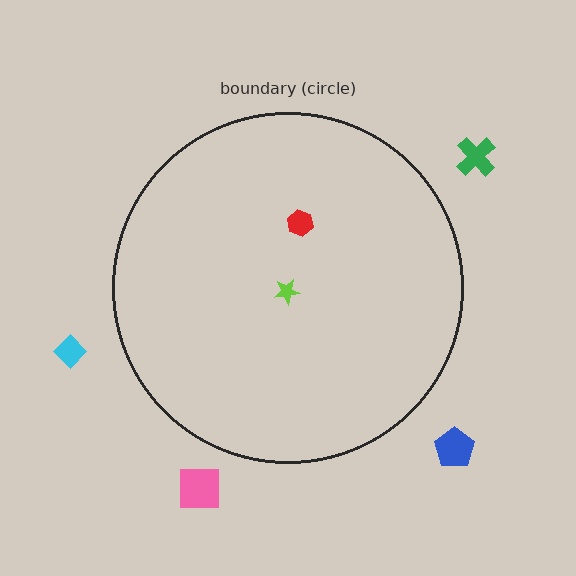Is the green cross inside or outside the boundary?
Outside.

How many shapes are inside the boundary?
2 inside, 4 outside.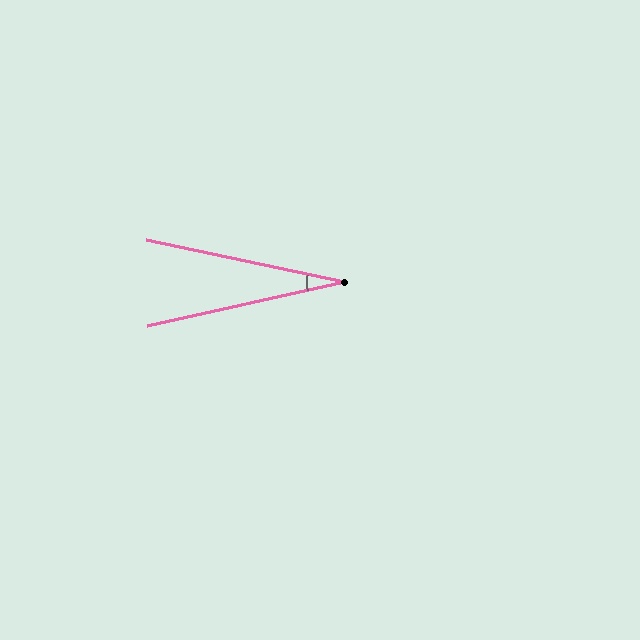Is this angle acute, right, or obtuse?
It is acute.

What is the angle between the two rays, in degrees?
Approximately 24 degrees.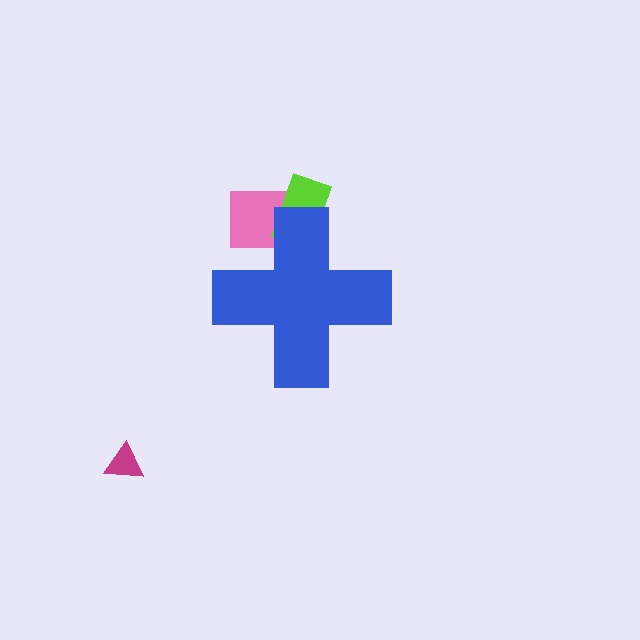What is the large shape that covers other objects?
A blue cross.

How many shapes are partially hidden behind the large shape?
2 shapes are partially hidden.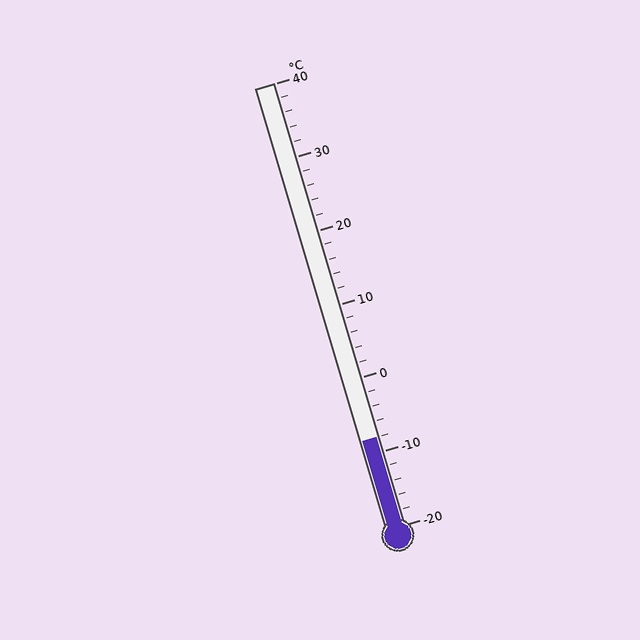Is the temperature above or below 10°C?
The temperature is below 10°C.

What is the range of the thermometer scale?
The thermometer scale ranges from -20°C to 40°C.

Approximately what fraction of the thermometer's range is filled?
The thermometer is filled to approximately 20% of its range.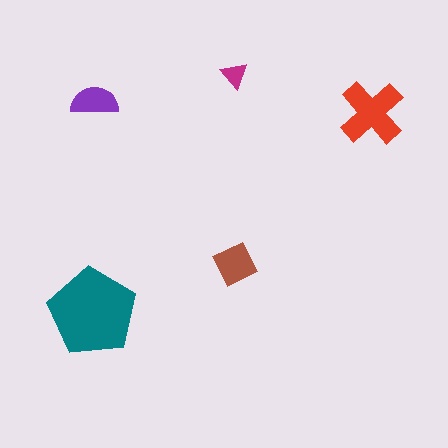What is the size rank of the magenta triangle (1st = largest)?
5th.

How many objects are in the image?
There are 5 objects in the image.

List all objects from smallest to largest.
The magenta triangle, the purple semicircle, the brown square, the red cross, the teal pentagon.